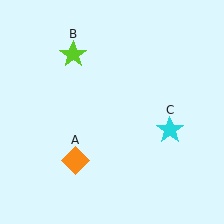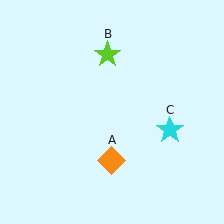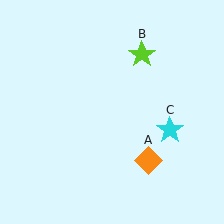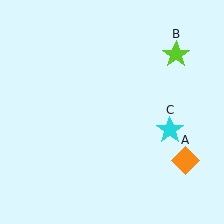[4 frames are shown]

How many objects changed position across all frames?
2 objects changed position: orange diamond (object A), lime star (object B).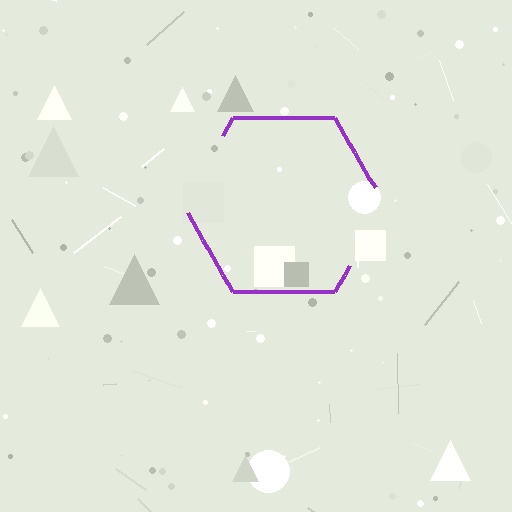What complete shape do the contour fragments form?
The contour fragments form a hexagon.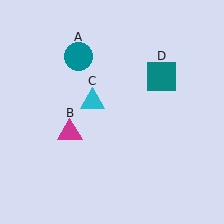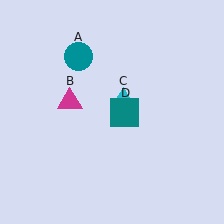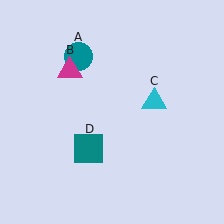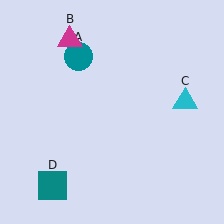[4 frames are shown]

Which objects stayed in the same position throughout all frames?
Teal circle (object A) remained stationary.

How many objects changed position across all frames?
3 objects changed position: magenta triangle (object B), cyan triangle (object C), teal square (object D).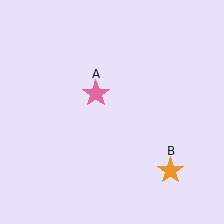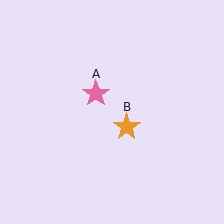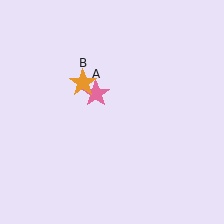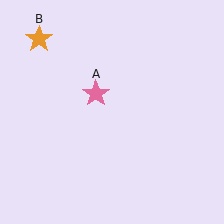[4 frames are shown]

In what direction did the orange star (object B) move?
The orange star (object B) moved up and to the left.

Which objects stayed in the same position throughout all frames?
Pink star (object A) remained stationary.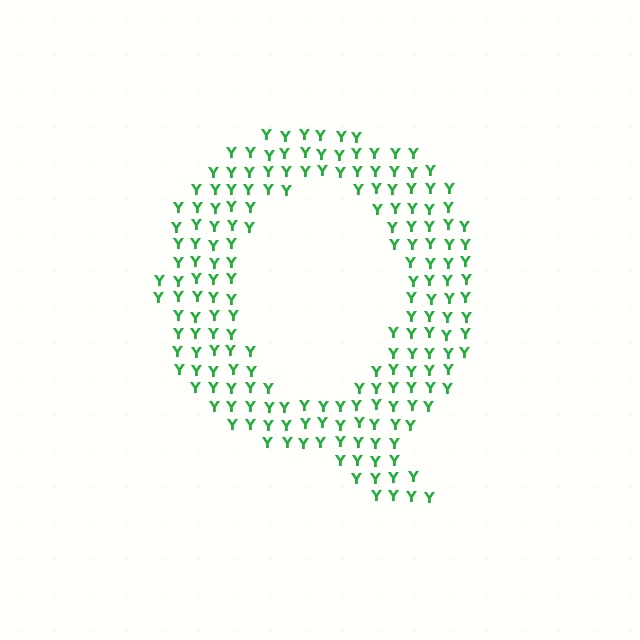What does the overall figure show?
The overall figure shows the letter Q.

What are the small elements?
The small elements are letter Y's.